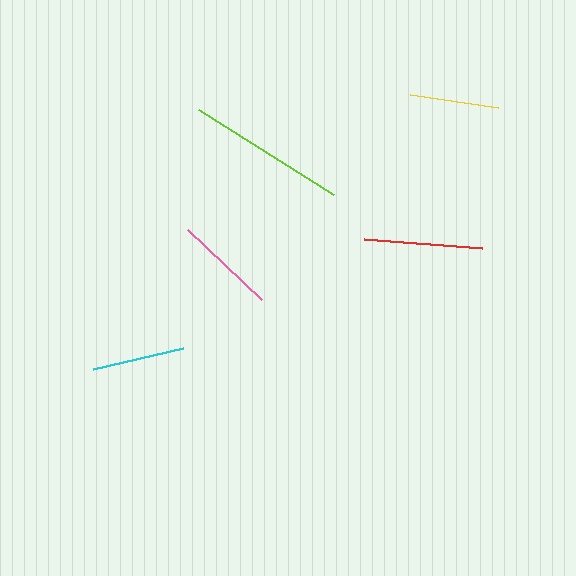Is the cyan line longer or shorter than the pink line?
The pink line is longer than the cyan line.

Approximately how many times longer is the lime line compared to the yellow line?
The lime line is approximately 1.8 times the length of the yellow line.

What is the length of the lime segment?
The lime segment is approximately 160 pixels long.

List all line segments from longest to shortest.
From longest to shortest: lime, red, pink, cyan, yellow.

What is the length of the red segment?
The red segment is approximately 118 pixels long.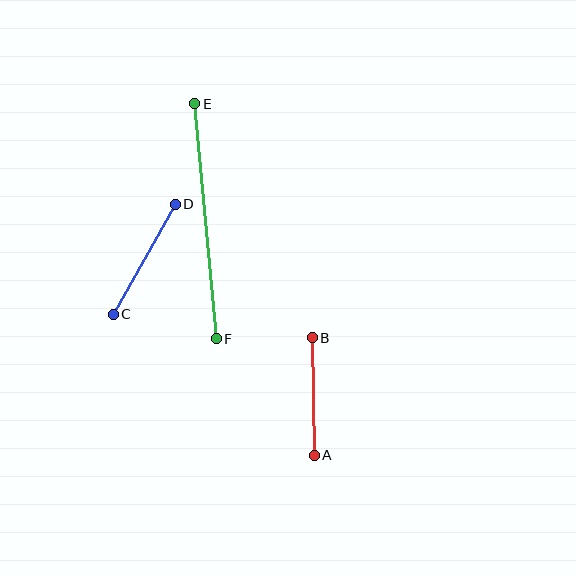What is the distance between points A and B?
The distance is approximately 117 pixels.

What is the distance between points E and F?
The distance is approximately 236 pixels.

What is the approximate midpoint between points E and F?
The midpoint is at approximately (206, 221) pixels.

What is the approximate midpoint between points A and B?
The midpoint is at approximately (313, 397) pixels.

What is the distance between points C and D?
The distance is approximately 126 pixels.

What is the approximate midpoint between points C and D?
The midpoint is at approximately (144, 259) pixels.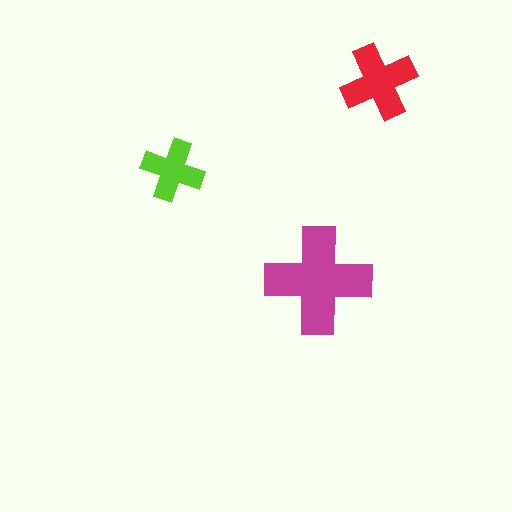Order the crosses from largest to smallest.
the magenta one, the red one, the lime one.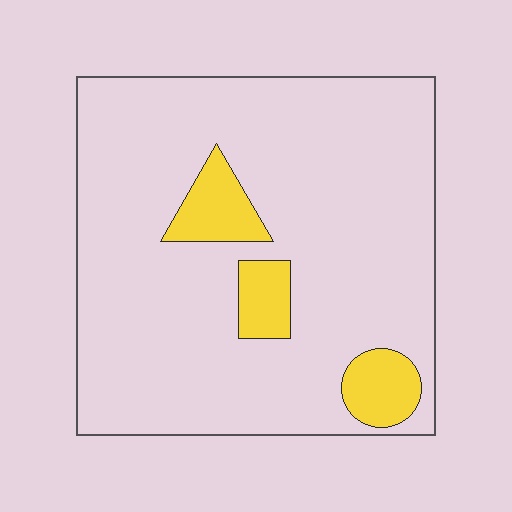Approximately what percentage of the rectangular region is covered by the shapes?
Approximately 10%.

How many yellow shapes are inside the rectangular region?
3.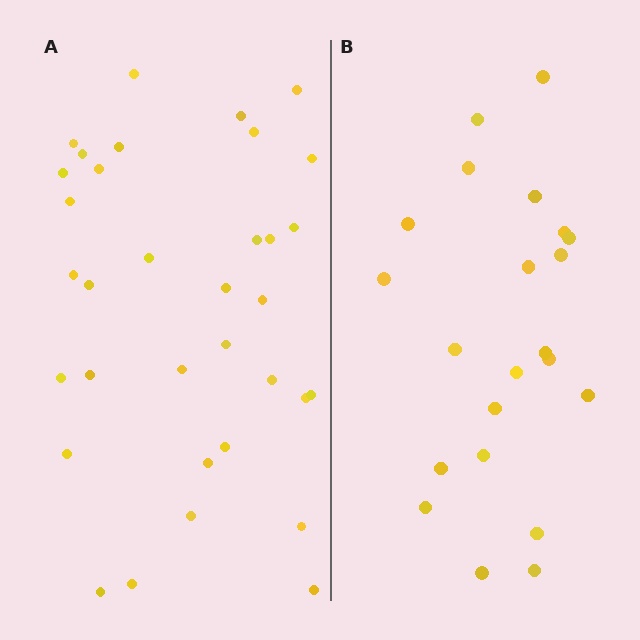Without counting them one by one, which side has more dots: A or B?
Region A (the left region) has more dots.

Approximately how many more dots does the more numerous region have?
Region A has roughly 12 or so more dots than region B.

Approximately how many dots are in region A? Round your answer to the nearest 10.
About 30 dots. (The exact count is 34, which rounds to 30.)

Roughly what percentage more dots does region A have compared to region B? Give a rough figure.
About 55% more.